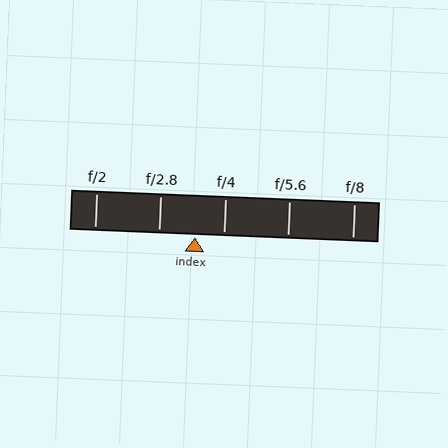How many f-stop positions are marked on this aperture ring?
There are 5 f-stop positions marked.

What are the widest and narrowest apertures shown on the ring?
The widest aperture shown is f/2 and the narrowest is f/8.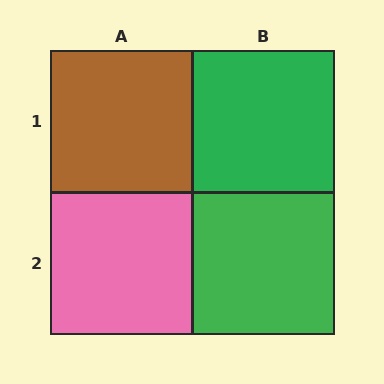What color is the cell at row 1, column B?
Green.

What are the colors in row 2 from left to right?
Pink, green.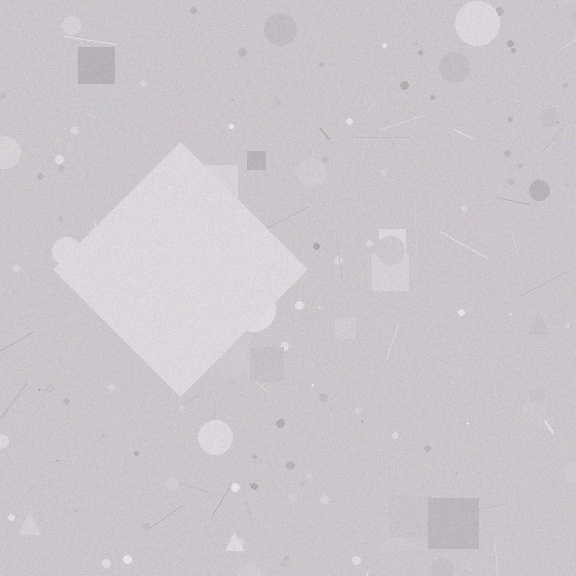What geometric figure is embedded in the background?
A diamond is embedded in the background.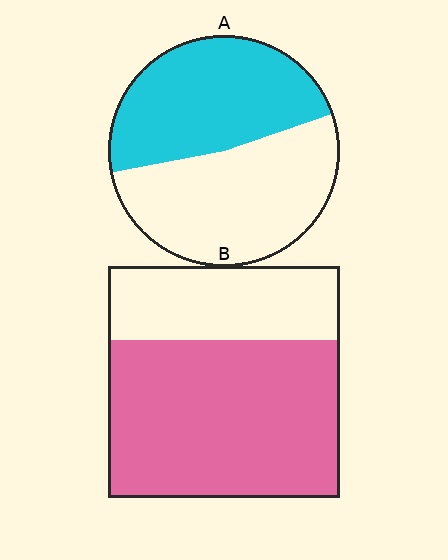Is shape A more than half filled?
Roughly half.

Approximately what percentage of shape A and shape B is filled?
A is approximately 50% and B is approximately 70%.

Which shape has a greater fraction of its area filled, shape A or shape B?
Shape B.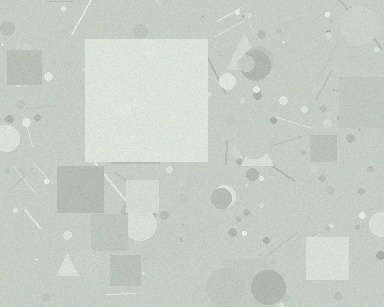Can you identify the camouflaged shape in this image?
The camouflaged shape is a square.